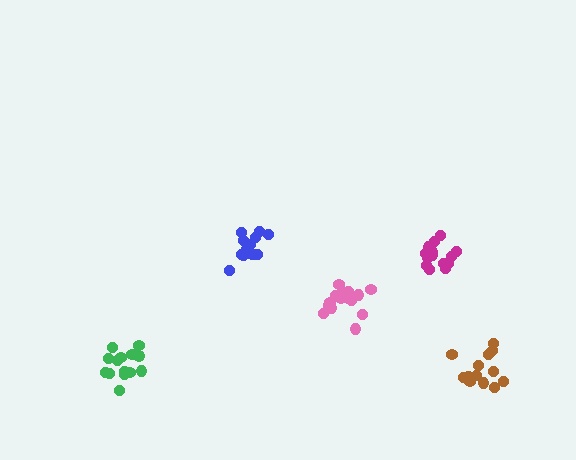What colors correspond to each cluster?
The clusters are colored: brown, pink, blue, green, magenta.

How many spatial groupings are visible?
There are 5 spatial groupings.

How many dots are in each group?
Group 1: 13 dots, Group 2: 17 dots, Group 3: 13 dots, Group 4: 15 dots, Group 5: 14 dots (72 total).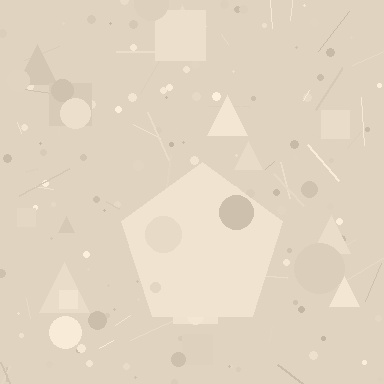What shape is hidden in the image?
A pentagon is hidden in the image.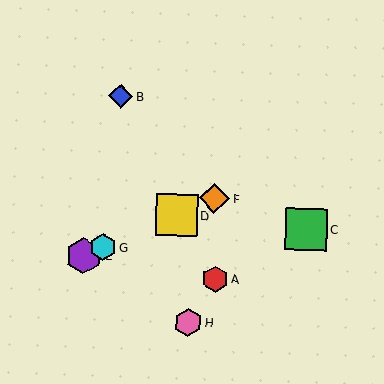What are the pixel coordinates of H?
Object H is at (188, 322).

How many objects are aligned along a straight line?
4 objects (D, E, F, G) are aligned along a straight line.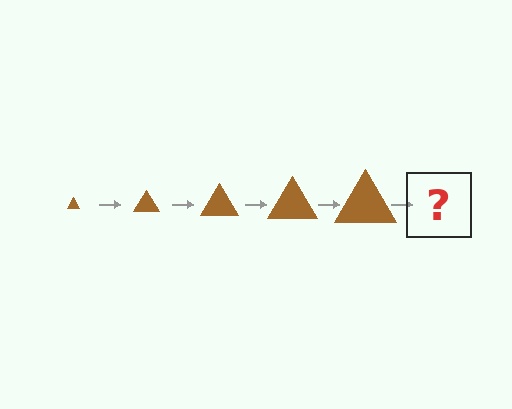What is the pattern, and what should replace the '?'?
The pattern is that the triangle gets progressively larger each step. The '?' should be a brown triangle, larger than the previous one.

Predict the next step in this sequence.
The next step is a brown triangle, larger than the previous one.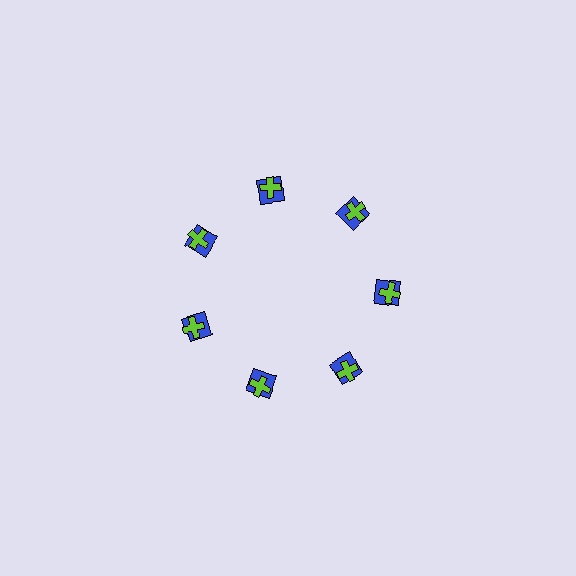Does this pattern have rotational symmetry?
Yes, this pattern has 7-fold rotational symmetry. It looks the same after rotating 51 degrees around the center.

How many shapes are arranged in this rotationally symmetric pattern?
There are 14 shapes, arranged in 7 groups of 2.